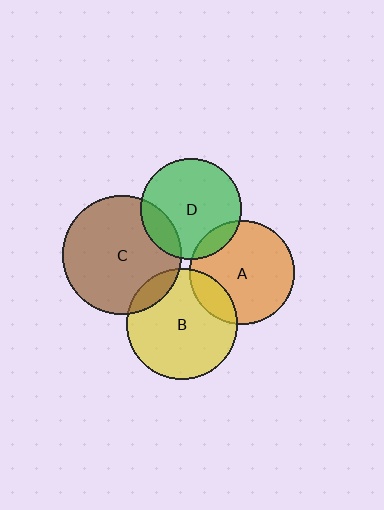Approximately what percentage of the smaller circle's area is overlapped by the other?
Approximately 10%.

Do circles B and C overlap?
Yes.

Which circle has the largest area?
Circle C (brown).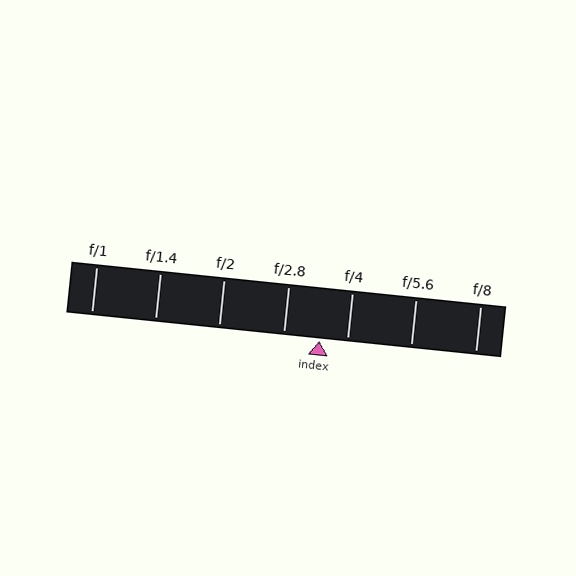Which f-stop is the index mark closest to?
The index mark is closest to f/4.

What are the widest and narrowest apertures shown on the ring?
The widest aperture shown is f/1 and the narrowest is f/8.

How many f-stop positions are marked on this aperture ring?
There are 7 f-stop positions marked.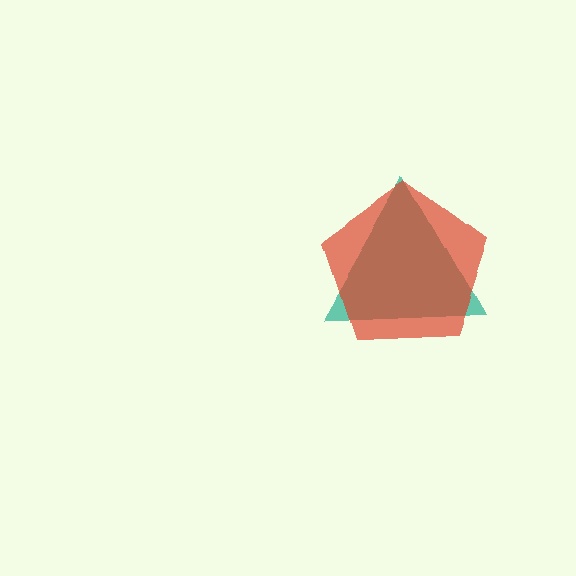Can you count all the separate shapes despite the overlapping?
Yes, there are 2 separate shapes.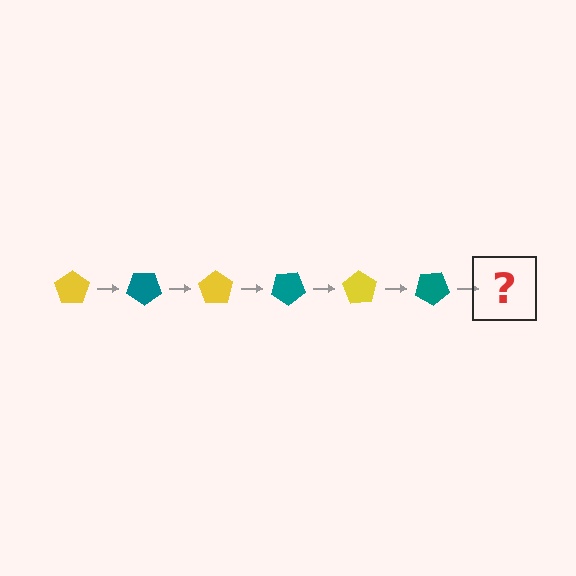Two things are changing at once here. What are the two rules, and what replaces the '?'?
The two rules are that it rotates 35 degrees each step and the color cycles through yellow and teal. The '?' should be a yellow pentagon, rotated 210 degrees from the start.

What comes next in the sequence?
The next element should be a yellow pentagon, rotated 210 degrees from the start.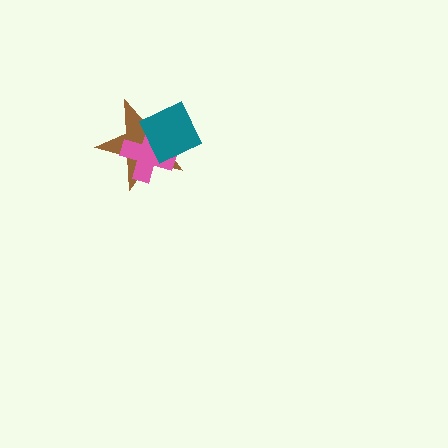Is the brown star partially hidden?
Yes, it is partially covered by another shape.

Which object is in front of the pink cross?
The teal diamond is in front of the pink cross.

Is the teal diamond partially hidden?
No, no other shape covers it.